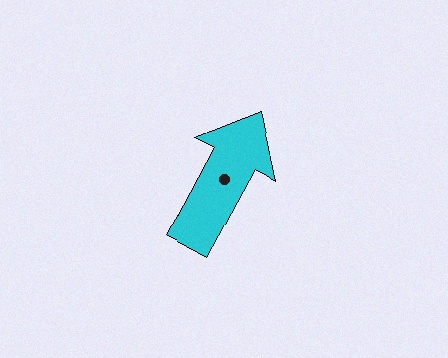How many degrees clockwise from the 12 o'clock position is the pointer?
Approximately 28 degrees.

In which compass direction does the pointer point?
Northeast.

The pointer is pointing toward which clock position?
Roughly 1 o'clock.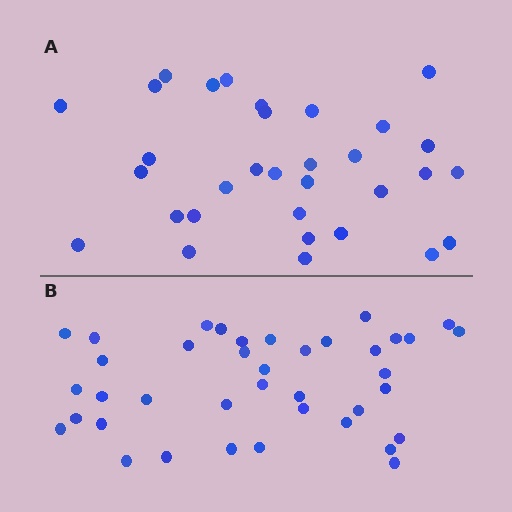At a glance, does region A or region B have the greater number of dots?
Region B (the bottom region) has more dots.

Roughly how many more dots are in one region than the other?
Region B has roughly 8 or so more dots than region A.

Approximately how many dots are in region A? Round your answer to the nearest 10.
About 30 dots. (The exact count is 32, which rounds to 30.)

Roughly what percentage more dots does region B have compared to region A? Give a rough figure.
About 20% more.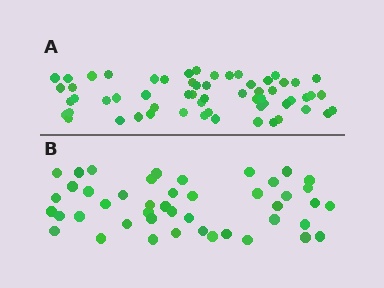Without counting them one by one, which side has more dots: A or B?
Region A (the top region) has more dots.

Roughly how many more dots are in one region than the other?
Region A has approximately 15 more dots than region B.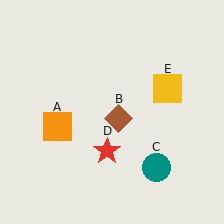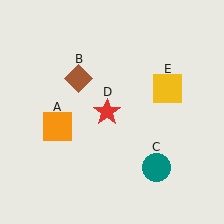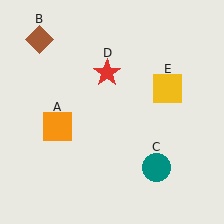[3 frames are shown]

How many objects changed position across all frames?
2 objects changed position: brown diamond (object B), red star (object D).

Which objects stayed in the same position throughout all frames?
Orange square (object A) and teal circle (object C) and yellow square (object E) remained stationary.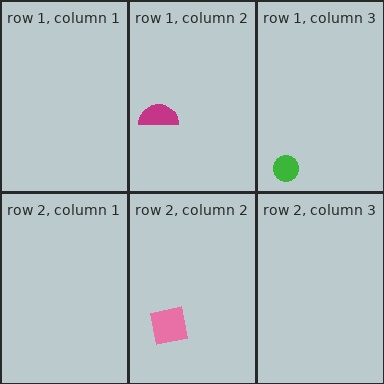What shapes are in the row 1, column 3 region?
The green circle.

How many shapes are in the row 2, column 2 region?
1.